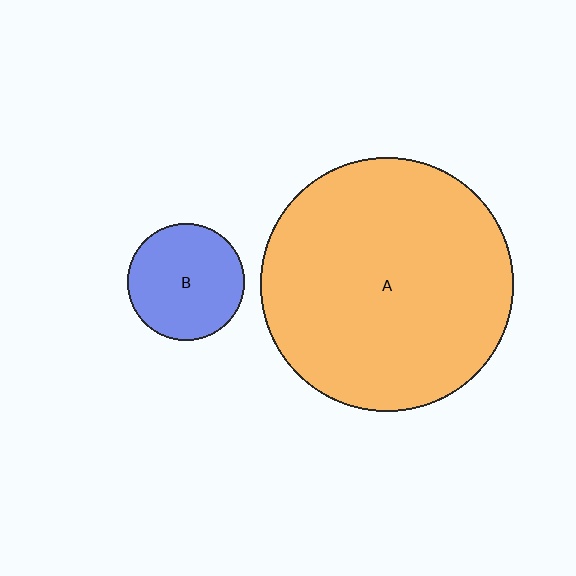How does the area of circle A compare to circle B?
Approximately 4.7 times.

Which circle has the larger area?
Circle A (orange).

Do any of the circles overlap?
No, none of the circles overlap.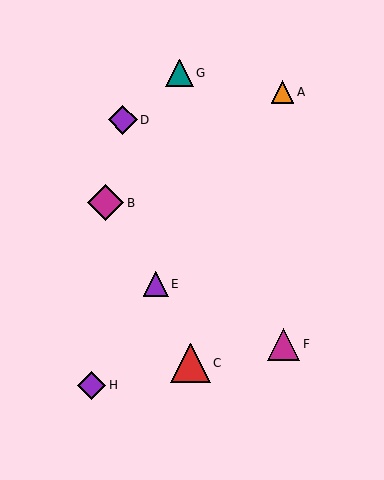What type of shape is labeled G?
Shape G is a teal triangle.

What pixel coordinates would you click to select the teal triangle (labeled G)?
Click at (180, 73) to select the teal triangle G.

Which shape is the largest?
The red triangle (labeled C) is the largest.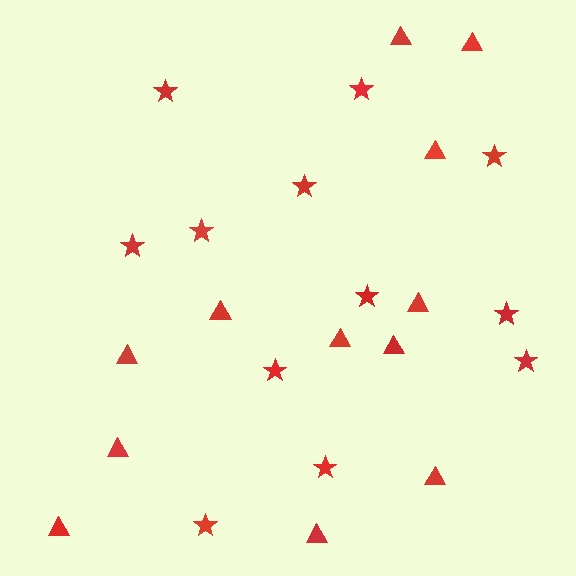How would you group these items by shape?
There are 2 groups: one group of stars (12) and one group of triangles (12).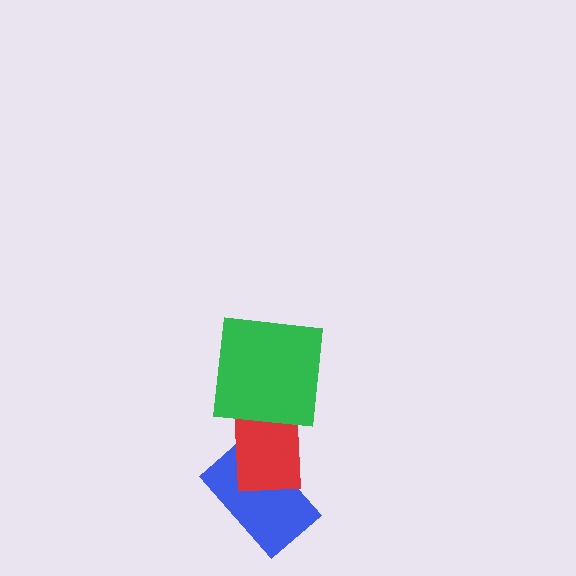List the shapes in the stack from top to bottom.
From top to bottom: the green square, the red rectangle, the blue rectangle.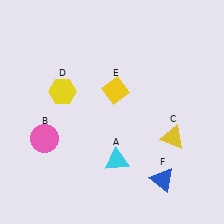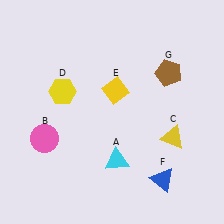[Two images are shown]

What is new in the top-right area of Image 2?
A brown pentagon (G) was added in the top-right area of Image 2.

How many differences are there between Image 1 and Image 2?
There is 1 difference between the two images.